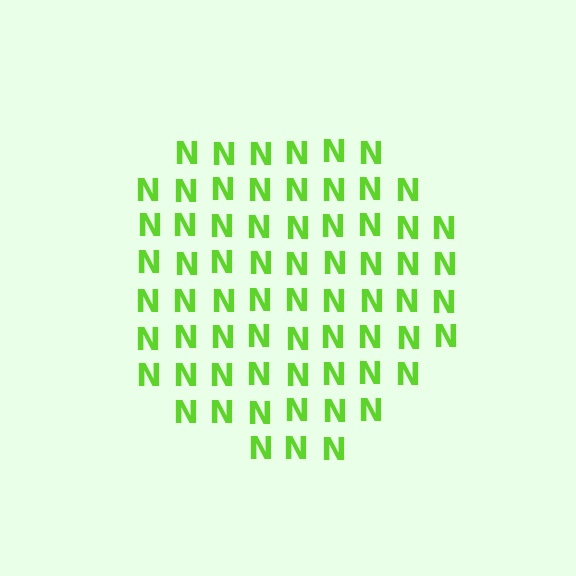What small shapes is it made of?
It is made of small letter N's.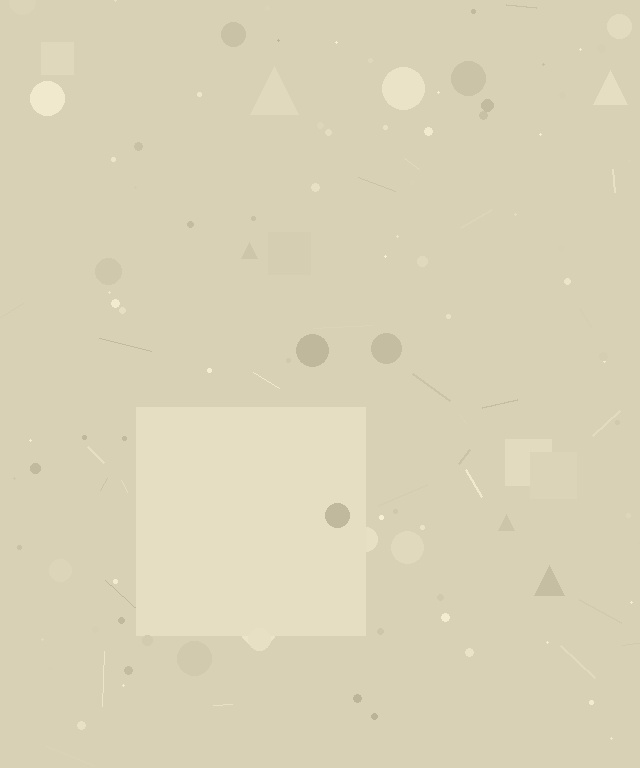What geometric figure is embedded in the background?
A square is embedded in the background.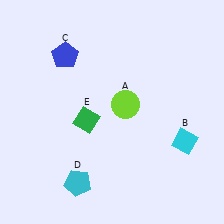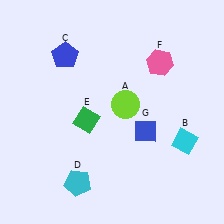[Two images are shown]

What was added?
A pink hexagon (F), a blue diamond (G) were added in Image 2.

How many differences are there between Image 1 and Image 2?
There are 2 differences between the two images.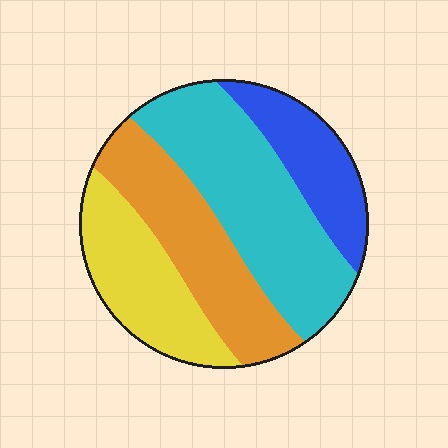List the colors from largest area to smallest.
From largest to smallest: cyan, orange, yellow, blue.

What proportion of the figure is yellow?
Yellow covers 22% of the figure.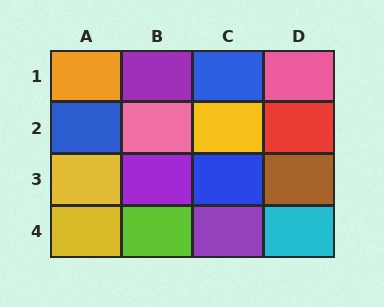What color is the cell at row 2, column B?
Pink.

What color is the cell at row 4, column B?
Lime.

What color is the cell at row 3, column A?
Yellow.